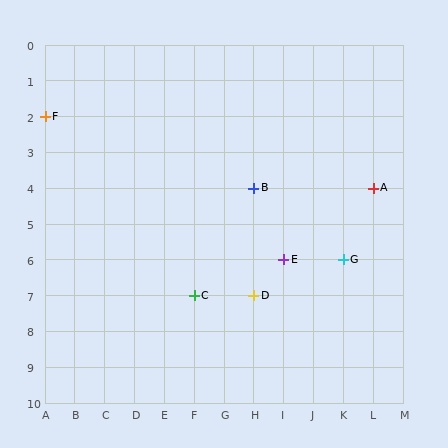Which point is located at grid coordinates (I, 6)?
Point E is at (I, 6).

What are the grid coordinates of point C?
Point C is at grid coordinates (F, 7).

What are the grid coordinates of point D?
Point D is at grid coordinates (H, 7).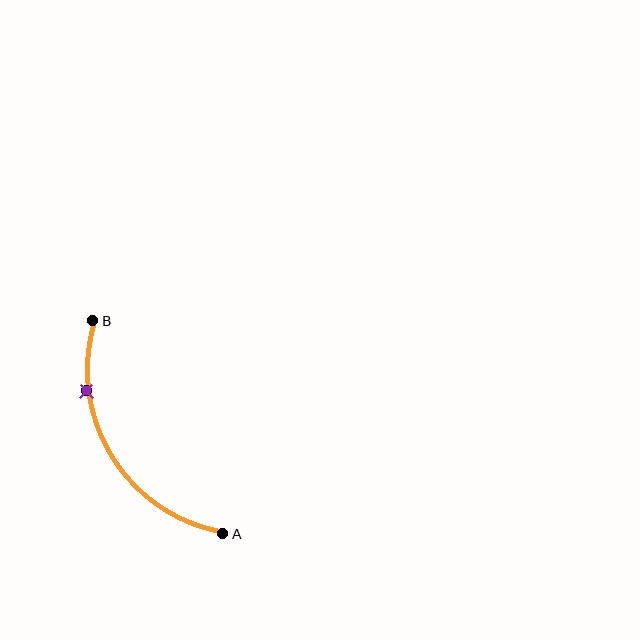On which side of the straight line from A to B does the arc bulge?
The arc bulges to the left of the straight line connecting A and B.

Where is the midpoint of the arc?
The arc midpoint is the point on the curve farthest from the straight line joining A and B. It sits to the left of that line.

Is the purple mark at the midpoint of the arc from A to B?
No. The purple mark lies on the arc but is closer to endpoint B. The arc midpoint would be at the point on the curve equidistant along the arc from both A and B.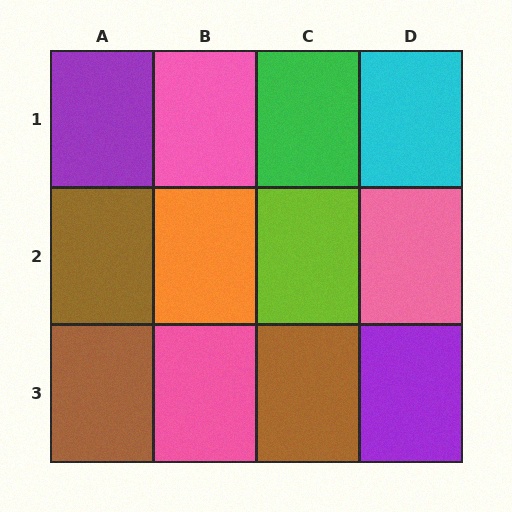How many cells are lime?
1 cell is lime.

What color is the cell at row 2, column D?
Pink.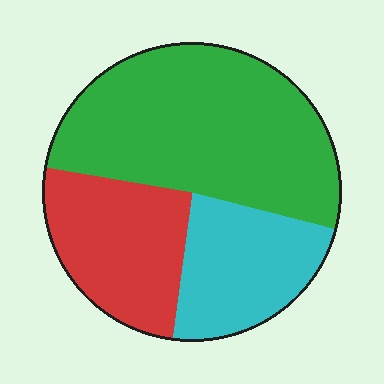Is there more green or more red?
Green.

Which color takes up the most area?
Green, at roughly 50%.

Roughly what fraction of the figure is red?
Red covers 26% of the figure.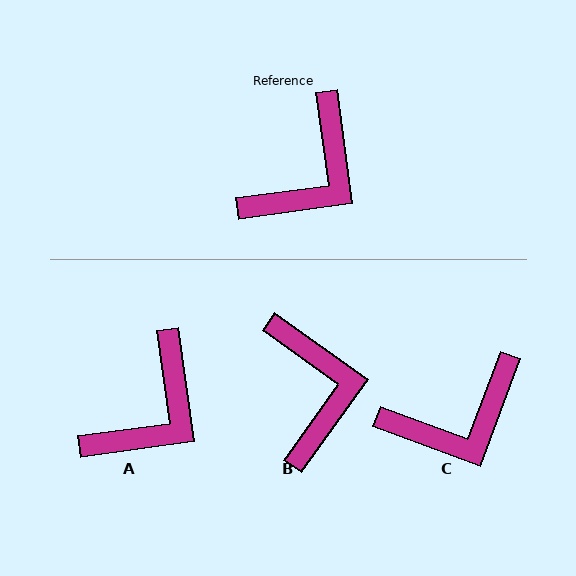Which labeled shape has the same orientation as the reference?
A.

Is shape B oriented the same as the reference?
No, it is off by about 46 degrees.